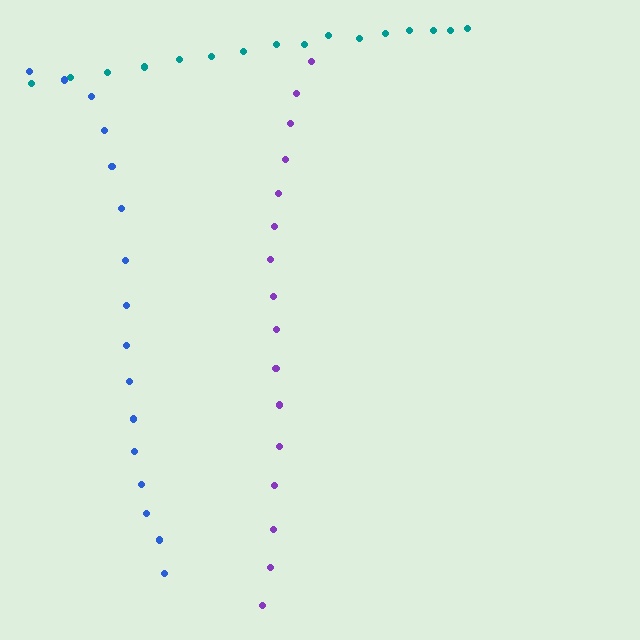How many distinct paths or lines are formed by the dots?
There are 3 distinct paths.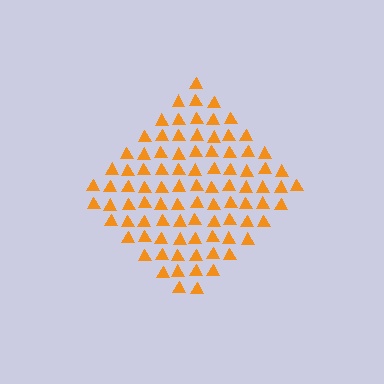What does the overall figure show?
The overall figure shows a diamond.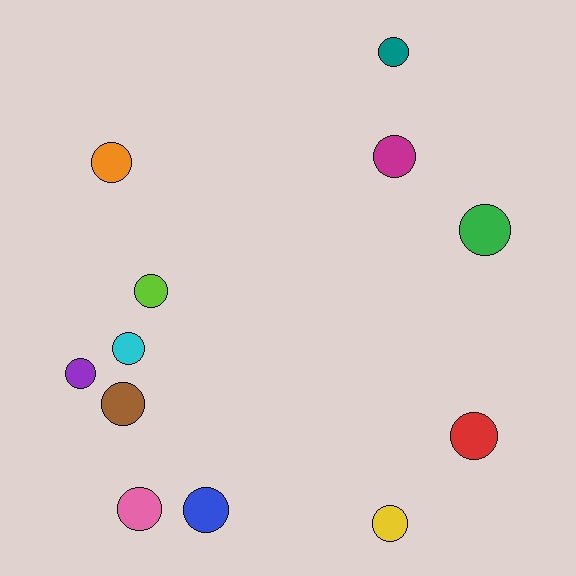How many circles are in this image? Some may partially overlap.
There are 12 circles.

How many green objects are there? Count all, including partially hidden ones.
There is 1 green object.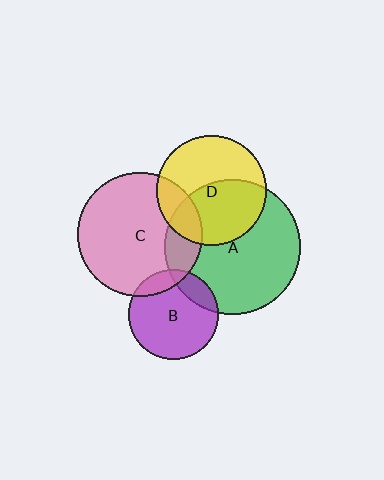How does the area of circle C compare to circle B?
Approximately 1.9 times.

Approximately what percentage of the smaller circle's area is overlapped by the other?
Approximately 15%.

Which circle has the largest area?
Circle A (green).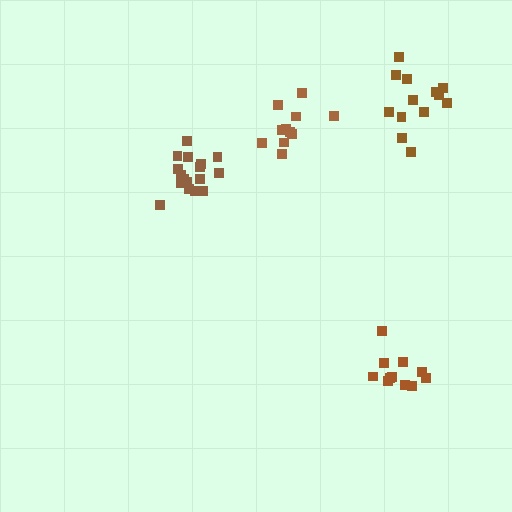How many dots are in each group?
Group 1: 11 dots, Group 2: 11 dots, Group 3: 17 dots, Group 4: 13 dots (52 total).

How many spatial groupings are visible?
There are 4 spatial groupings.